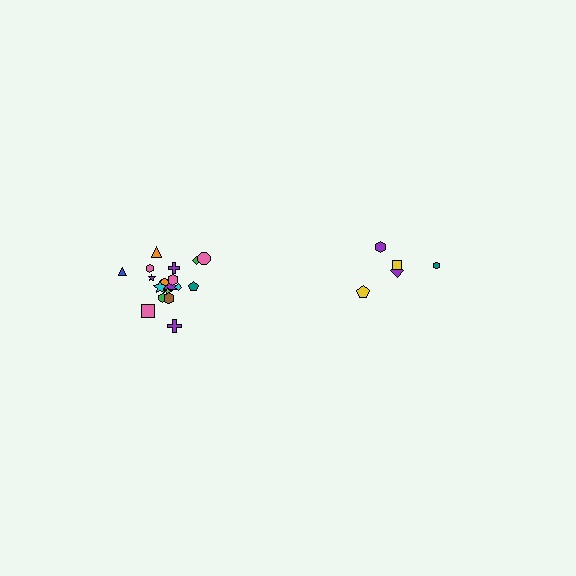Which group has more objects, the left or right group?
The left group.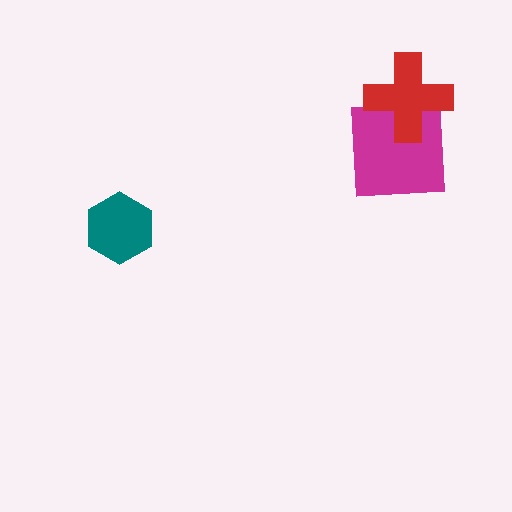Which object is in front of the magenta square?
The red cross is in front of the magenta square.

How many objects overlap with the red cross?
1 object overlaps with the red cross.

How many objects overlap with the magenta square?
1 object overlaps with the magenta square.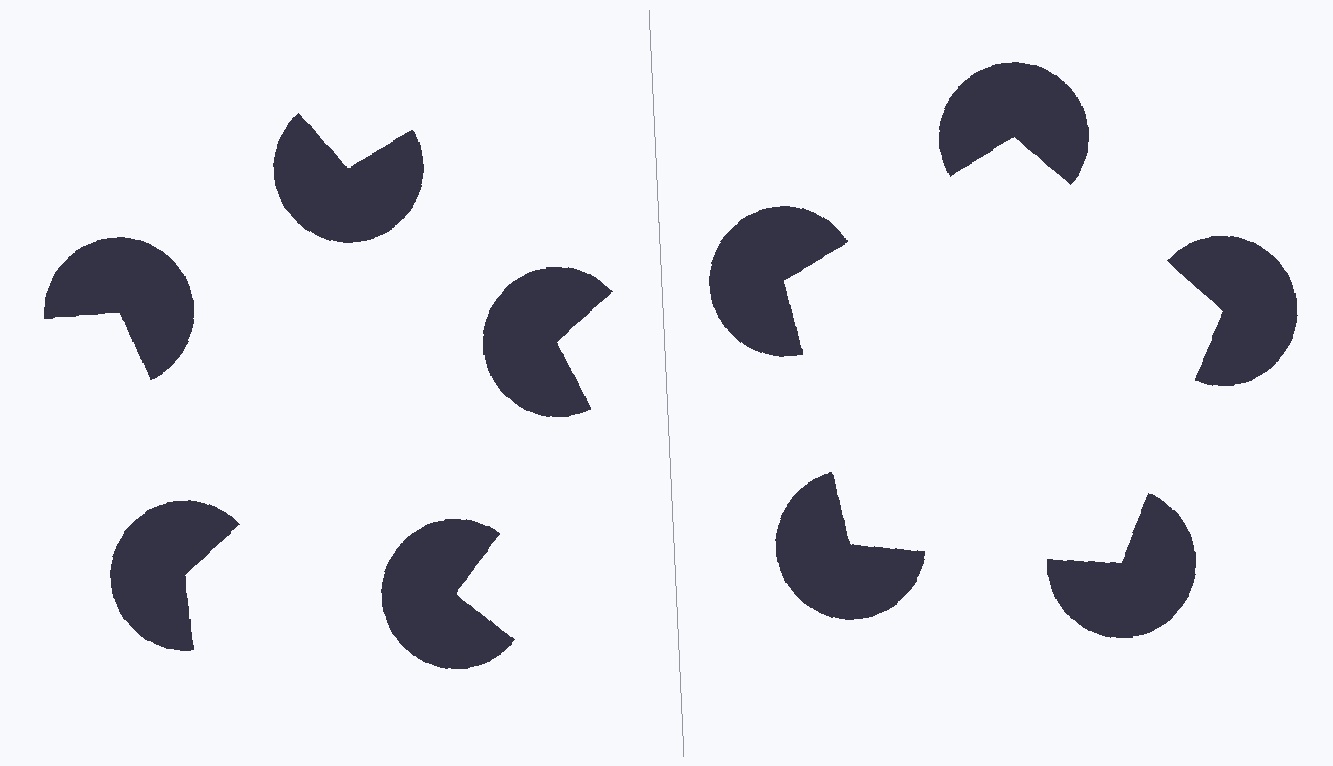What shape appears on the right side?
An illusory pentagon.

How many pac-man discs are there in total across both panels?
10 — 5 on each side.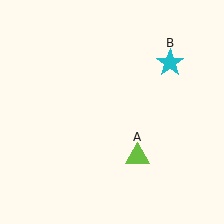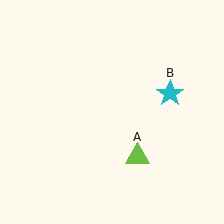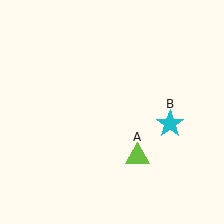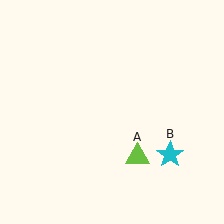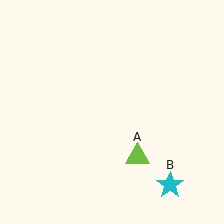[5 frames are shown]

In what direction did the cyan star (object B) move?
The cyan star (object B) moved down.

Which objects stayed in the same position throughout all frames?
Lime triangle (object A) remained stationary.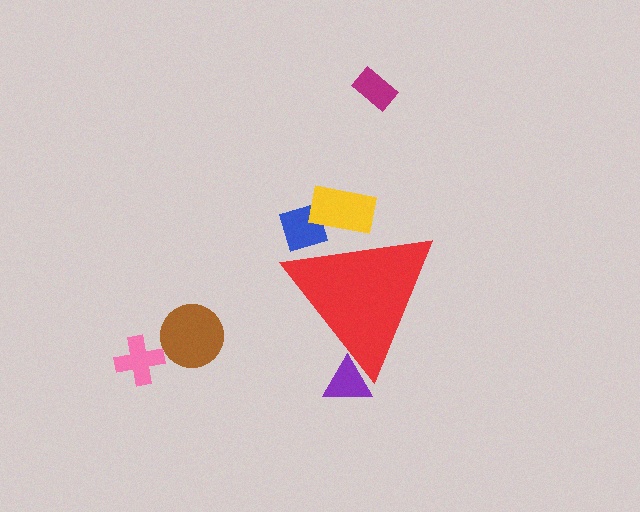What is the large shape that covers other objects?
A red triangle.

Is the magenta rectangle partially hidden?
No, the magenta rectangle is fully visible.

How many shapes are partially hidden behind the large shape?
3 shapes are partially hidden.